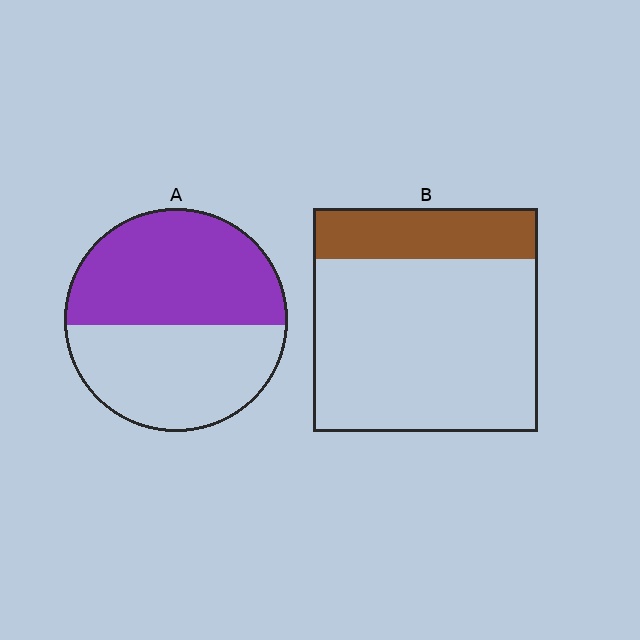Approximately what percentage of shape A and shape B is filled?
A is approximately 55% and B is approximately 25%.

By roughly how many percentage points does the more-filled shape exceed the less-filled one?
By roughly 30 percentage points (A over B).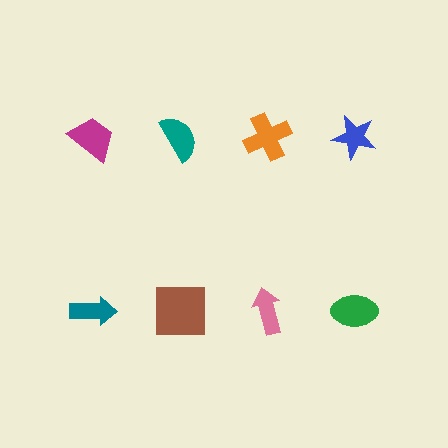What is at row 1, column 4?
A blue star.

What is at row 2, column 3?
A pink arrow.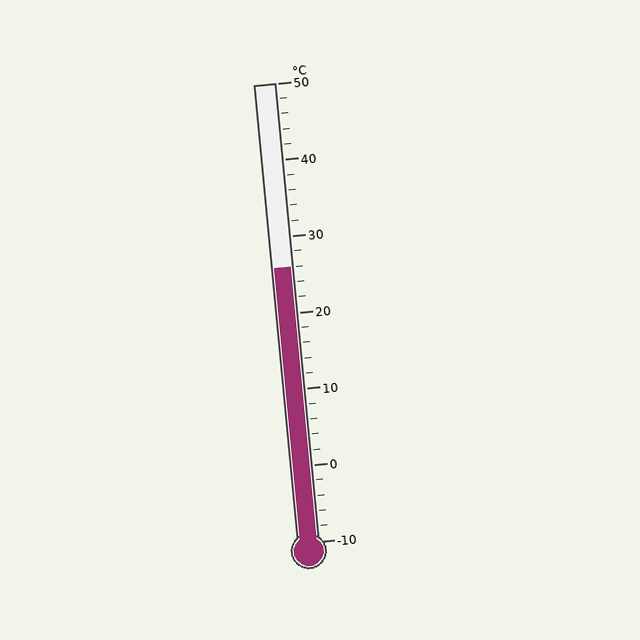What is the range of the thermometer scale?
The thermometer scale ranges from -10°C to 50°C.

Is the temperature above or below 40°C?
The temperature is below 40°C.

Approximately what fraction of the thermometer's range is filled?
The thermometer is filled to approximately 60% of its range.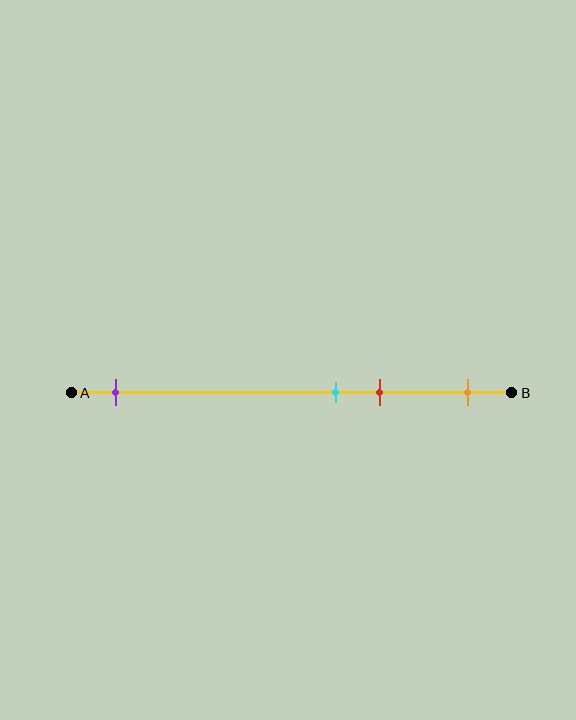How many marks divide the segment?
There are 4 marks dividing the segment.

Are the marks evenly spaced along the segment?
No, the marks are not evenly spaced.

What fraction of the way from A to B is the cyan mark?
The cyan mark is approximately 60% (0.6) of the way from A to B.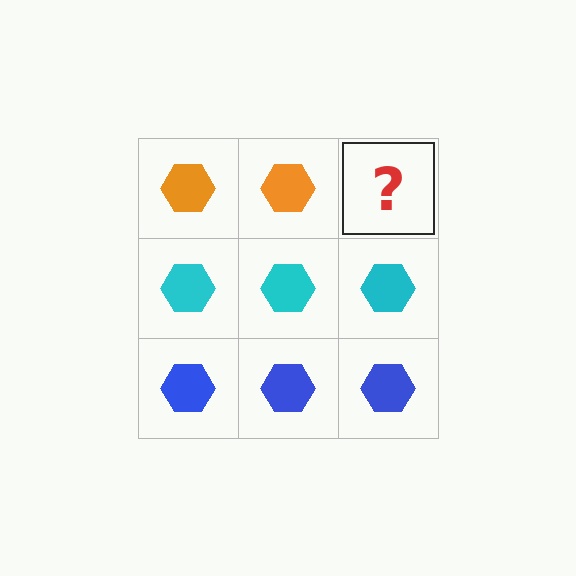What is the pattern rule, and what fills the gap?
The rule is that each row has a consistent color. The gap should be filled with an orange hexagon.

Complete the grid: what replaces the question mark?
The question mark should be replaced with an orange hexagon.